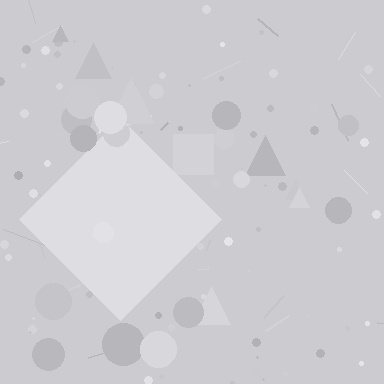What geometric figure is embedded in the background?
A diamond is embedded in the background.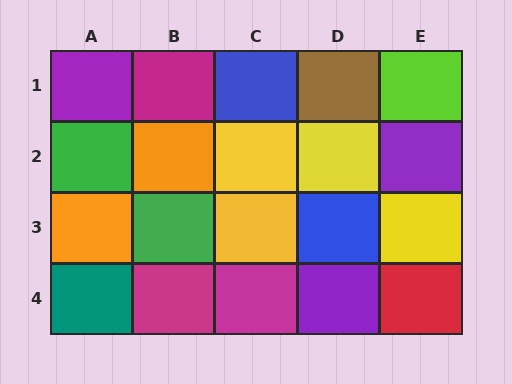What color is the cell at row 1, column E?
Lime.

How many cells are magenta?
3 cells are magenta.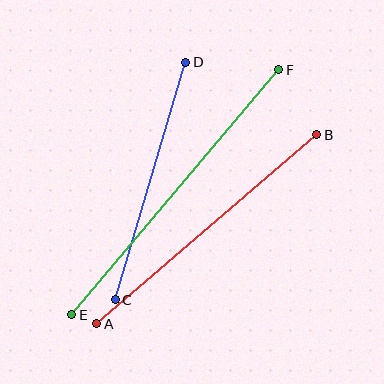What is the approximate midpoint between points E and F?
The midpoint is at approximately (175, 192) pixels.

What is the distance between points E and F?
The distance is approximately 321 pixels.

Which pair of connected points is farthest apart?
Points E and F are farthest apart.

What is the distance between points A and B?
The distance is approximately 290 pixels.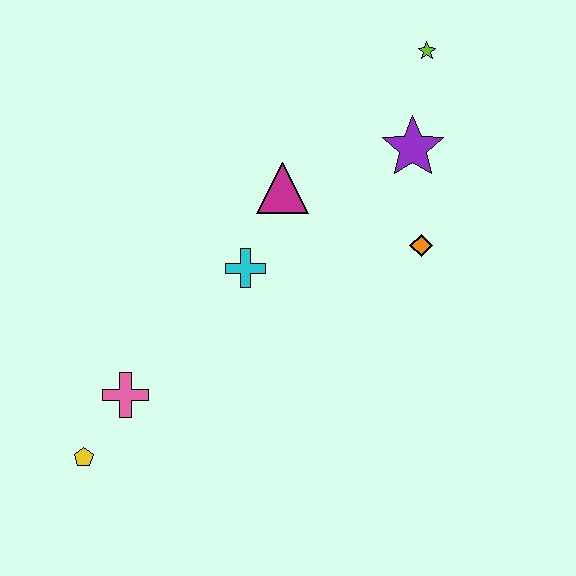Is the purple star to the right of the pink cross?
Yes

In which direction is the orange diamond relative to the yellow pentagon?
The orange diamond is to the right of the yellow pentagon.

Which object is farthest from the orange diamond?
The yellow pentagon is farthest from the orange diamond.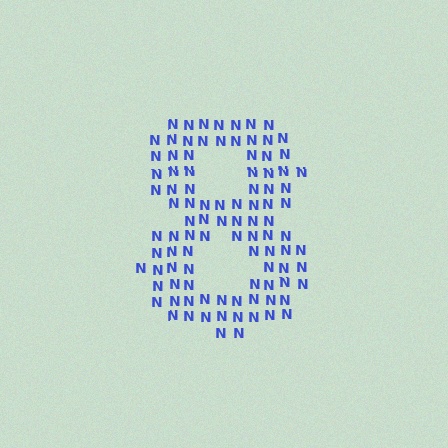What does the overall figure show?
The overall figure shows the digit 8.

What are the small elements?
The small elements are letter N's.